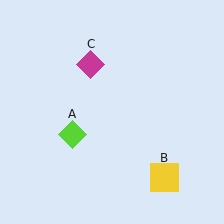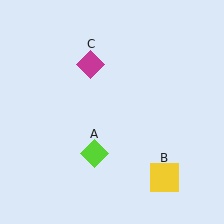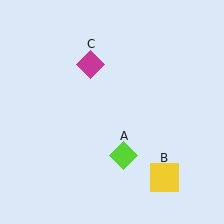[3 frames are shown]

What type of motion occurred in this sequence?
The lime diamond (object A) rotated counterclockwise around the center of the scene.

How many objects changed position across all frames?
1 object changed position: lime diamond (object A).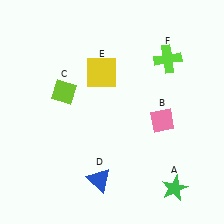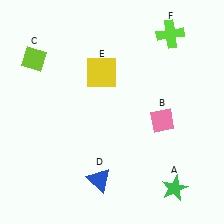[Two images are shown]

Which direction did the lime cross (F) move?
The lime cross (F) moved up.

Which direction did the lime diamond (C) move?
The lime diamond (C) moved up.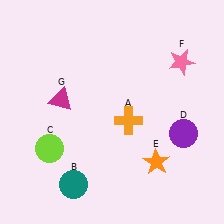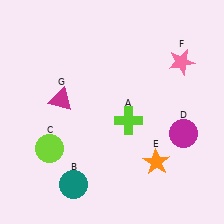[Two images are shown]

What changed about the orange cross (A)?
In Image 1, A is orange. In Image 2, it changed to lime.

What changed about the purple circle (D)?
In Image 1, D is purple. In Image 2, it changed to magenta.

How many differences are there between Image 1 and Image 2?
There are 2 differences between the two images.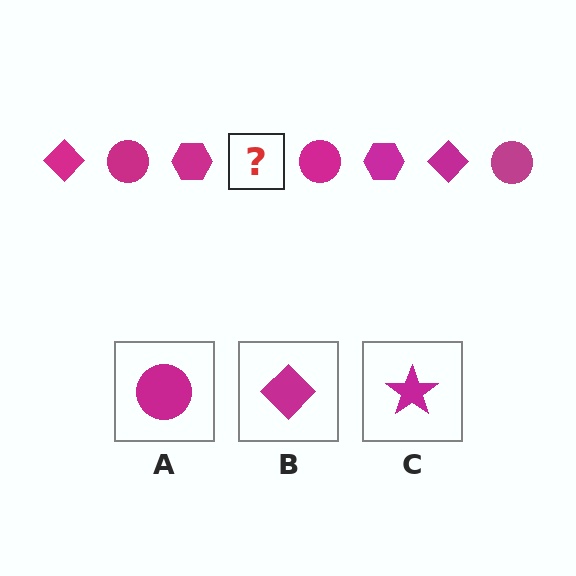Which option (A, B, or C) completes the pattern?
B.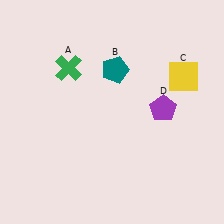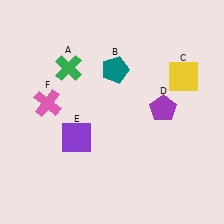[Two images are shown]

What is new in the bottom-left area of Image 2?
A purple square (E) was added in the bottom-left area of Image 2.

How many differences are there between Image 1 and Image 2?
There are 2 differences between the two images.